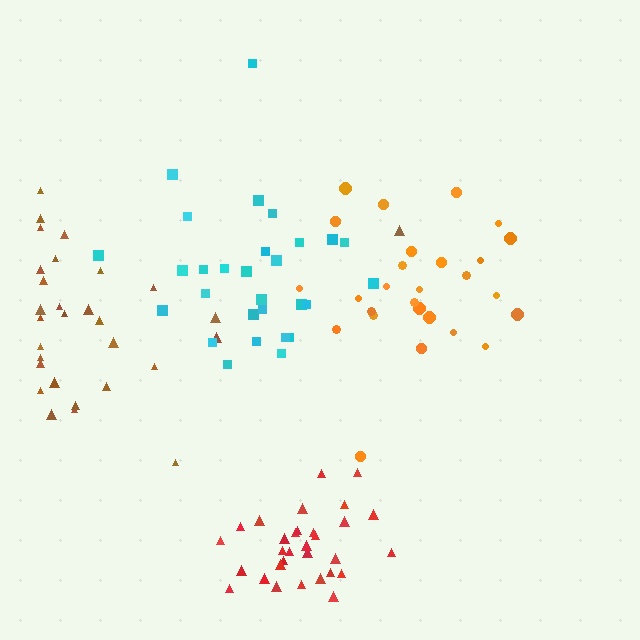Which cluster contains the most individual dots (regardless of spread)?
Red (31).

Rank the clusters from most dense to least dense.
red, cyan, brown, orange.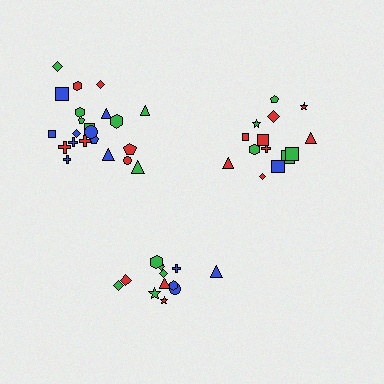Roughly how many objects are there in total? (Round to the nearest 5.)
Roughly 50 objects in total.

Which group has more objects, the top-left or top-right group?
The top-left group.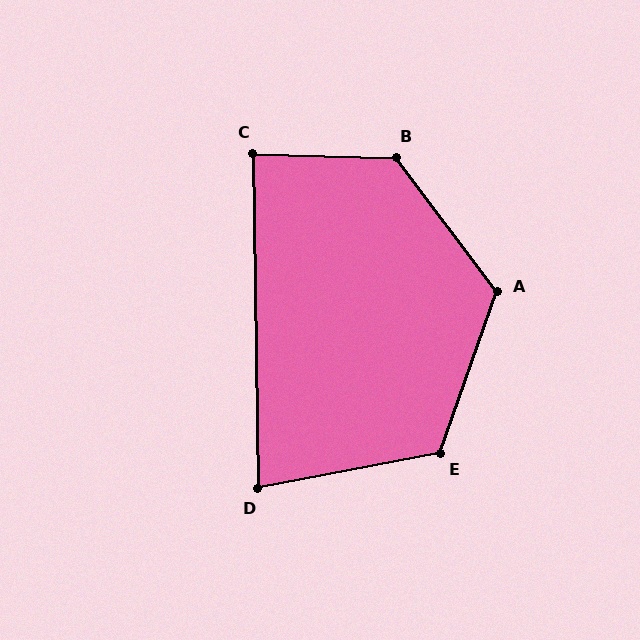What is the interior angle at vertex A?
Approximately 124 degrees (obtuse).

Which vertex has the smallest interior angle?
D, at approximately 80 degrees.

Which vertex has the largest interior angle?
B, at approximately 129 degrees.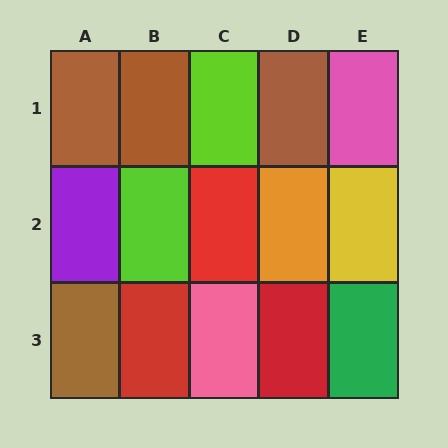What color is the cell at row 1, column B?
Brown.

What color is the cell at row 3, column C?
Pink.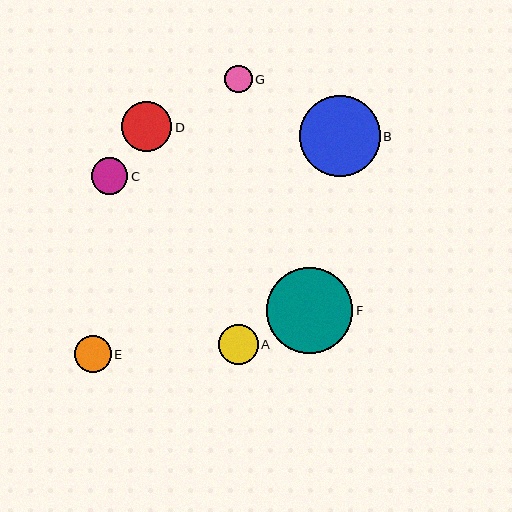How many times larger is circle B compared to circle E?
Circle B is approximately 2.2 times the size of circle E.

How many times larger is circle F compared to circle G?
Circle F is approximately 3.2 times the size of circle G.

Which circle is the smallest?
Circle G is the smallest with a size of approximately 27 pixels.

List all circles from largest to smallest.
From largest to smallest: F, B, D, A, E, C, G.